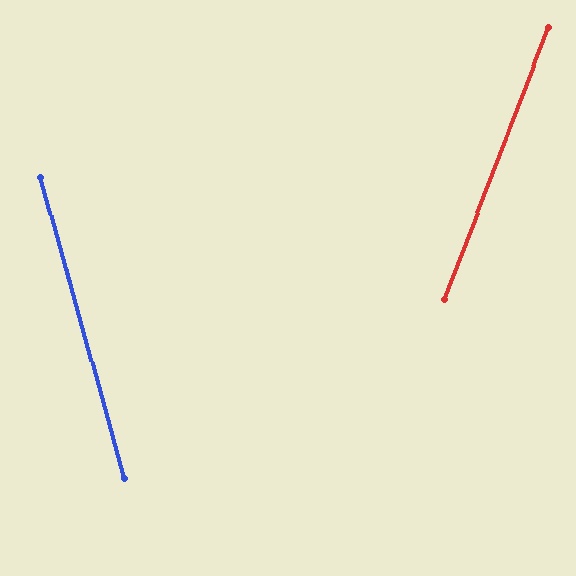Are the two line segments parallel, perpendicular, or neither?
Neither parallel nor perpendicular — they differ by about 37°.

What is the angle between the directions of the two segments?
Approximately 37 degrees.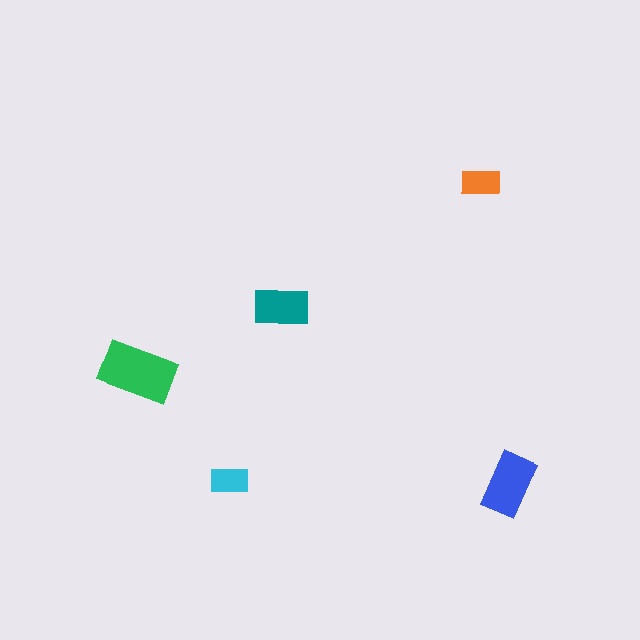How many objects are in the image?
There are 5 objects in the image.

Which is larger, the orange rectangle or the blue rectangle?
The blue one.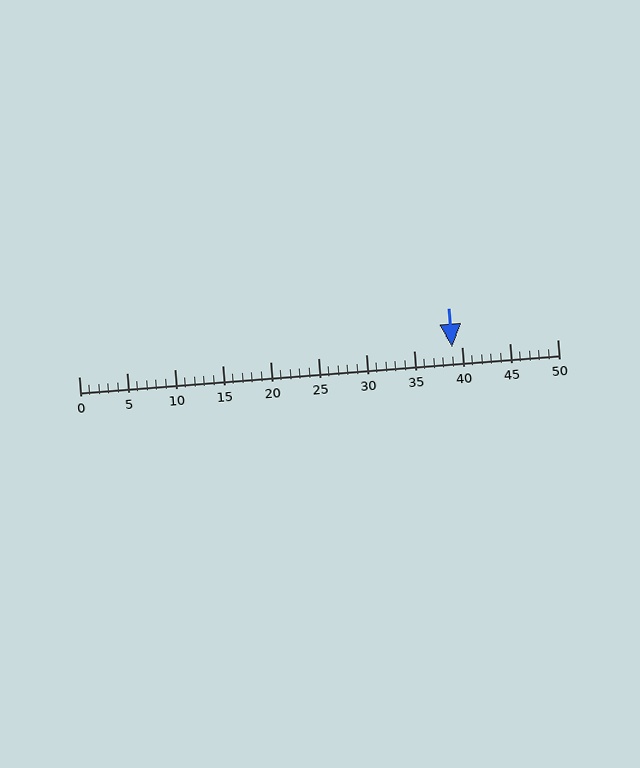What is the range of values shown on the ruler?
The ruler shows values from 0 to 50.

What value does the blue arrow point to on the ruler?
The blue arrow points to approximately 39.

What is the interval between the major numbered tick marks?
The major tick marks are spaced 5 units apart.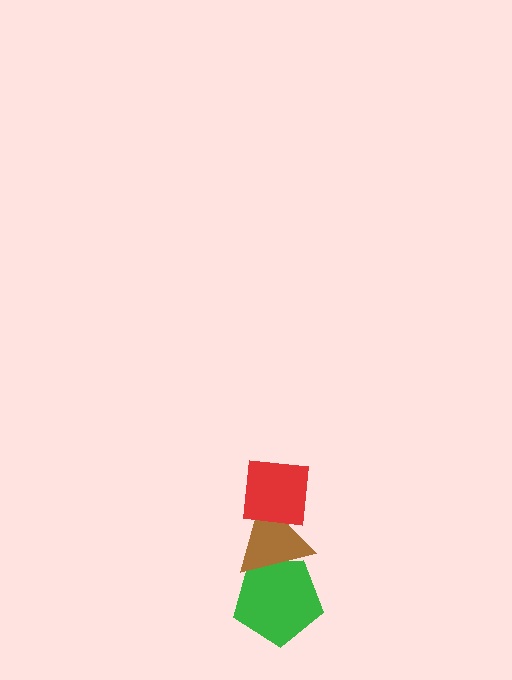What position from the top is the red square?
The red square is 1st from the top.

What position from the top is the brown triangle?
The brown triangle is 2nd from the top.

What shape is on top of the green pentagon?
The brown triangle is on top of the green pentagon.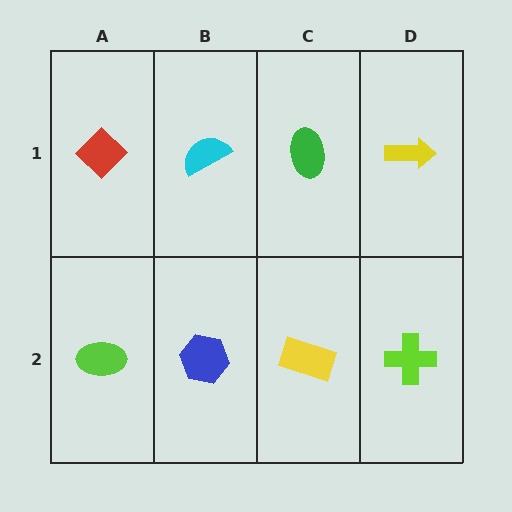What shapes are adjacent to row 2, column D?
A yellow arrow (row 1, column D), a yellow rectangle (row 2, column C).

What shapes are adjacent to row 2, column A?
A red diamond (row 1, column A), a blue hexagon (row 2, column B).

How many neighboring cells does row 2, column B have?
3.